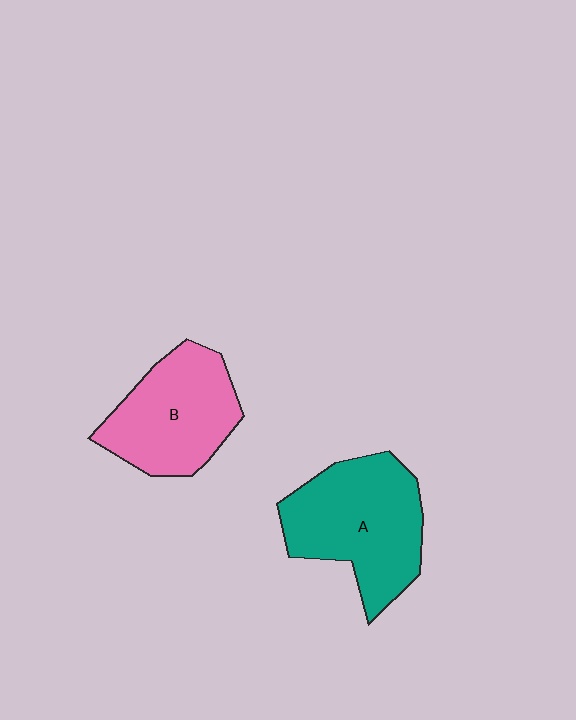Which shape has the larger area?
Shape A (teal).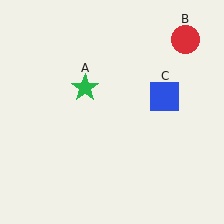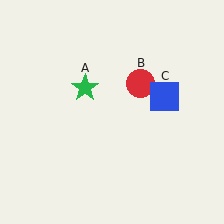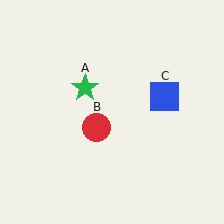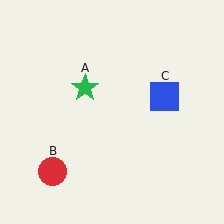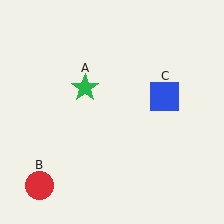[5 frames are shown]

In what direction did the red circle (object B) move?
The red circle (object B) moved down and to the left.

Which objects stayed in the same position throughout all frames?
Green star (object A) and blue square (object C) remained stationary.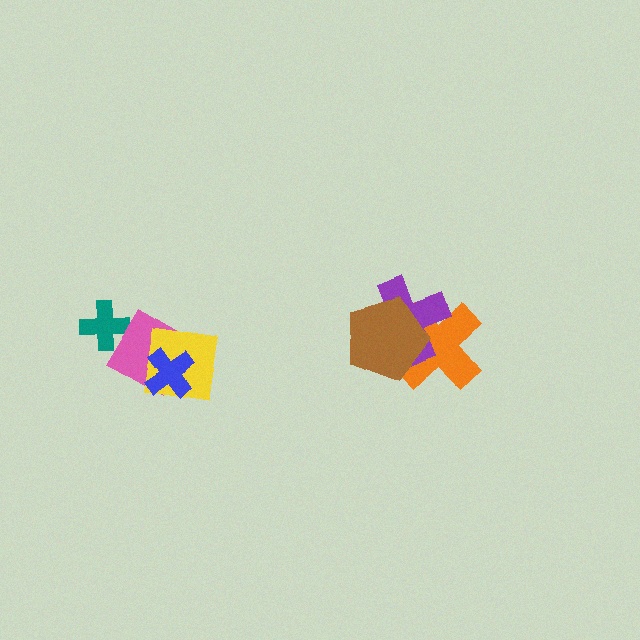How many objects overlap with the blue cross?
2 objects overlap with the blue cross.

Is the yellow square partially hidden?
Yes, it is partially covered by another shape.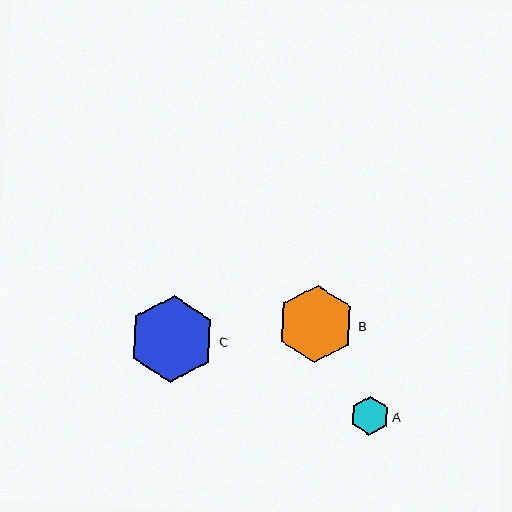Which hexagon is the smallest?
Hexagon A is the smallest with a size of approximately 39 pixels.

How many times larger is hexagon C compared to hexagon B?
Hexagon C is approximately 1.1 times the size of hexagon B.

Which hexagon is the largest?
Hexagon C is the largest with a size of approximately 87 pixels.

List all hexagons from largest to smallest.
From largest to smallest: C, B, A.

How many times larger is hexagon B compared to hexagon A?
Hexagon B is approximately 2.0 times the size of hexagon A.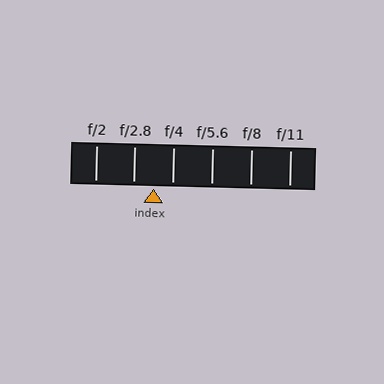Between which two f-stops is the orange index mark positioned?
The index mark is between f/2.8 and f/4.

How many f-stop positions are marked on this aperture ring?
There are 6 f-stop positions marked.